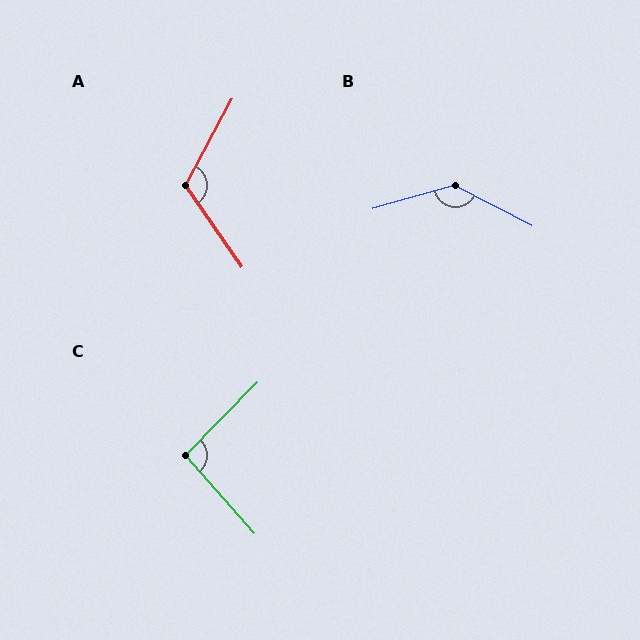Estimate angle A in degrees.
Approximately 117 degrees.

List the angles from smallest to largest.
C (94°), A (117°), B (137°).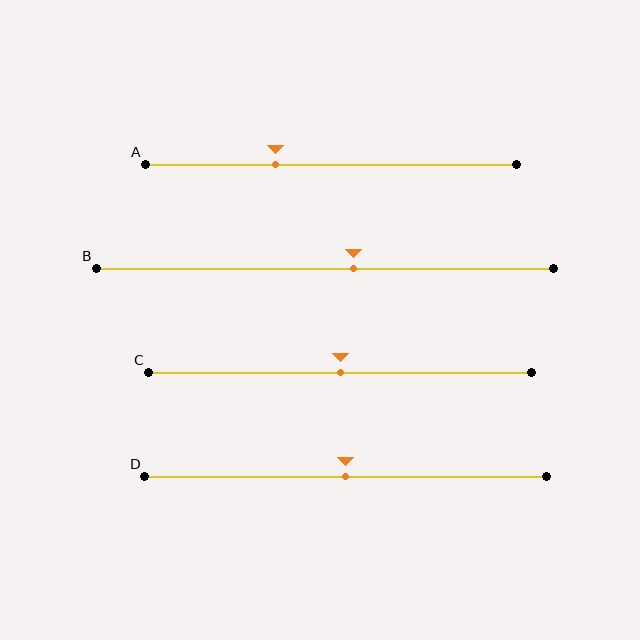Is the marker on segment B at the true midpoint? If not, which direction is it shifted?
No, the marker on segment B is shifted to the right by about 6% of the segment length.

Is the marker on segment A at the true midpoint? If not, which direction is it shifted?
No, the marker on segment A is shifted to the left by about 15% of the segment length.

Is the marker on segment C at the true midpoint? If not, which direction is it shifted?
Yes, the marker on segment C is at the true midpoint.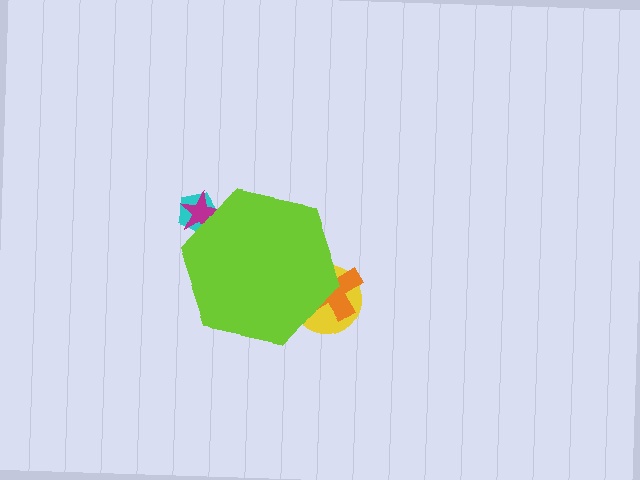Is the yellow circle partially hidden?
Yes, the yellow circle is partially hidden behind the lime hexagon.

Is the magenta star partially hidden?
Yes, the magenta star is partially hidden behind the lime hexagon.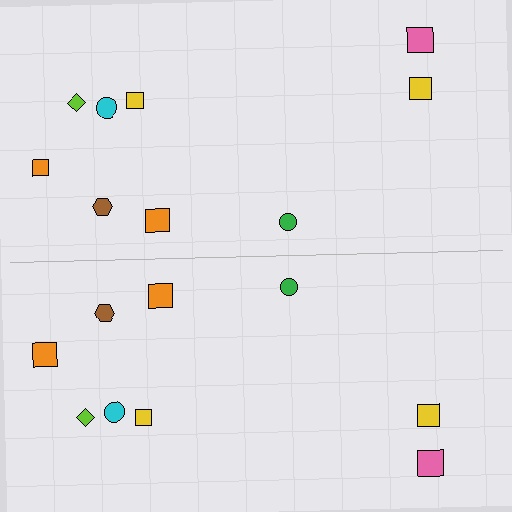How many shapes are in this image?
There are 18 shapes in this image.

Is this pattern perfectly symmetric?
No, the pattern is not perfectly symmetric. The orange square on the bottom side has a different size than its mirror counterpart.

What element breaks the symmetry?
The orange square on the bottom side has a different size than its mirror counterpart.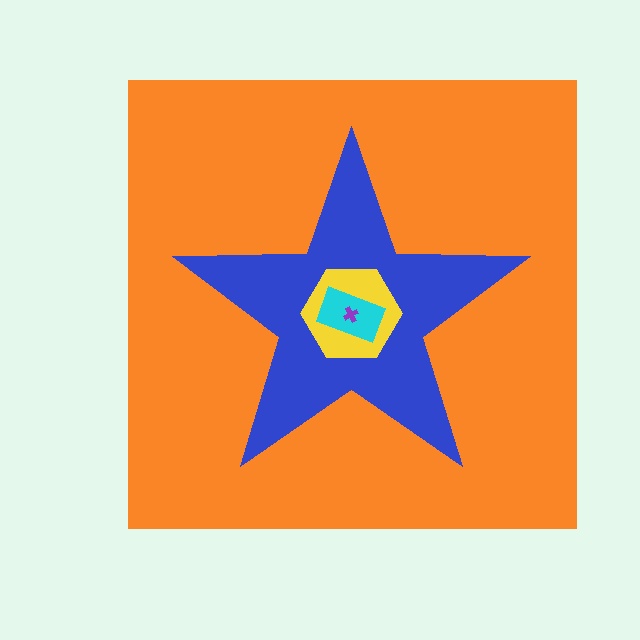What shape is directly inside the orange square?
The blue star.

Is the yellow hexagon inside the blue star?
Yes.